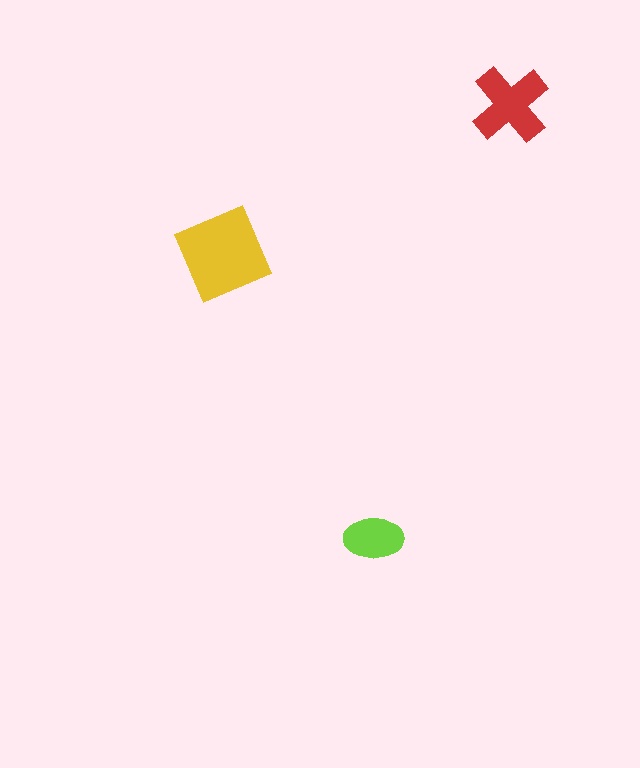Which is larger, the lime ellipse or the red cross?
The red cross.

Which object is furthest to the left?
The yellow diamond is leftmost.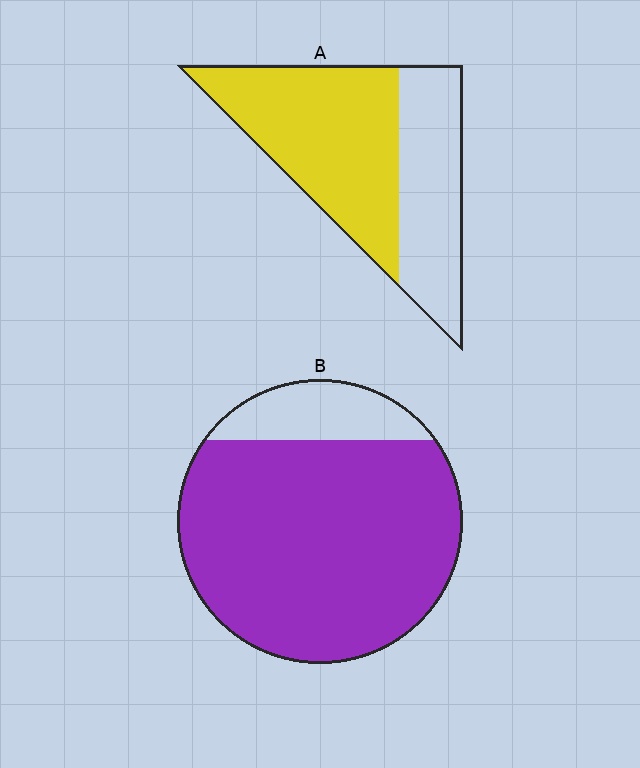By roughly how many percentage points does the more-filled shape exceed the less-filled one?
By roughly 25 percentage points (B over A).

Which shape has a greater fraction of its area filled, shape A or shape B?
Shape B.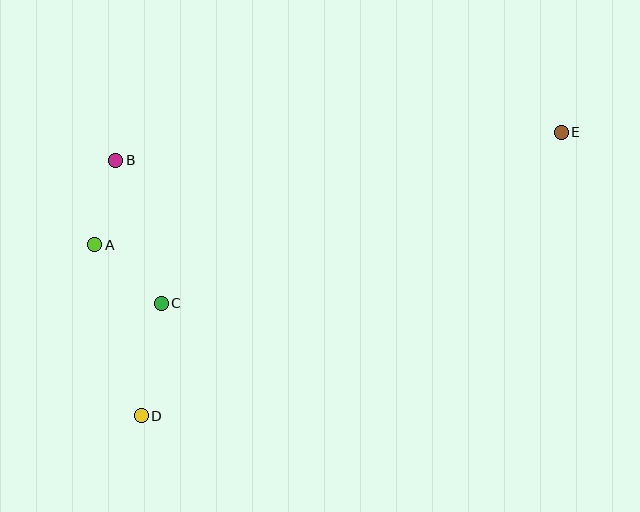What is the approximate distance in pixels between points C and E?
The distance between C and E is approximately 435 pixels.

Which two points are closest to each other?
Points A and B are closest to each other.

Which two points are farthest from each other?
Points D and E are farthest from each other.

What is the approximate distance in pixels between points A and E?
The distance between A and E is approximately 480 pixels.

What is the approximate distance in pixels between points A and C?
The distance between A and C is approximately 89 pixels.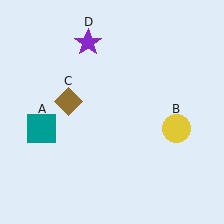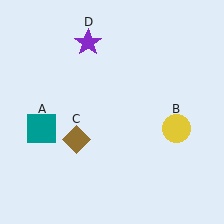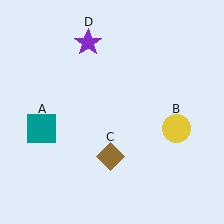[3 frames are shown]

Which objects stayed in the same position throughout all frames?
Teal square (object A) and yellow circle (object B) and purple star (object D) remained stationary.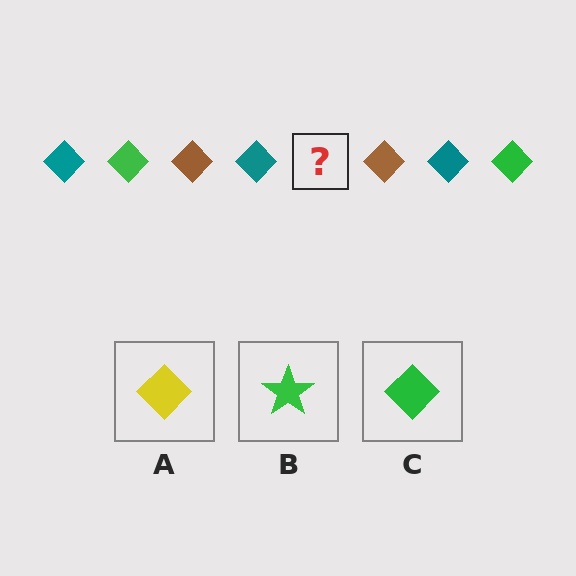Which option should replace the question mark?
Option C.